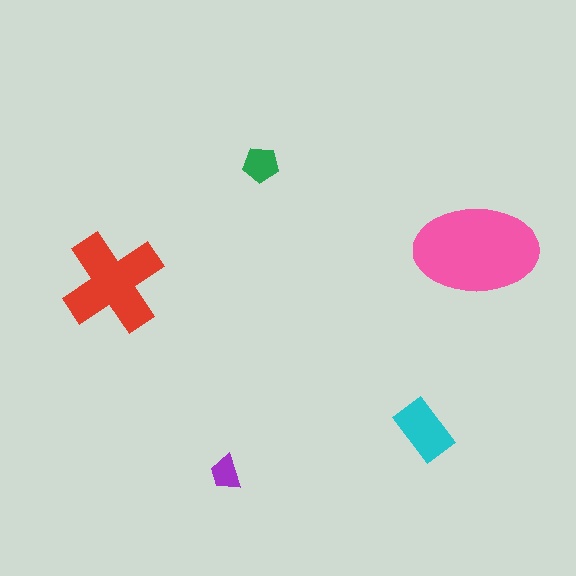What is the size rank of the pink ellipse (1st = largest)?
1st.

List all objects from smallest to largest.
The purple trapezoid, the green pentagon, the cyan rectangle, the red cross, the pink ellipse.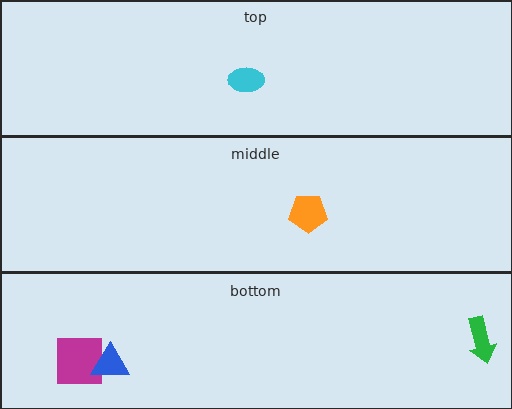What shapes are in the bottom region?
The magenta square, the blue triangle, the green arrow.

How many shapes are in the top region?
1.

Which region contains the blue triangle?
The bottom region.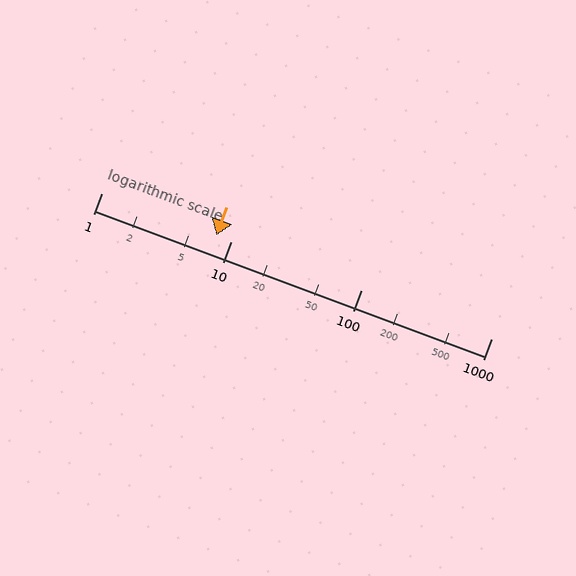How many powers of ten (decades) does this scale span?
The scale spans 3 decades, from 1 to 1000.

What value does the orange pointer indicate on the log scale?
The pointer indicates approximately 7.7.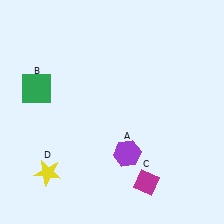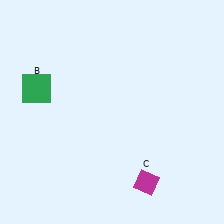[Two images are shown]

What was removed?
The yellow star (D), the purple hexagon (A) were removed in Image 2.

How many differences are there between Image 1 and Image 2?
There are 2 differences between the two images.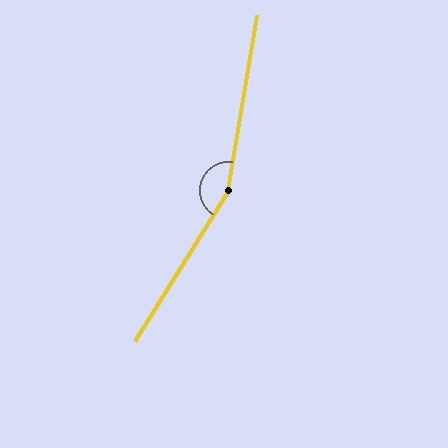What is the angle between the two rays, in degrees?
Approximately 157 degrees.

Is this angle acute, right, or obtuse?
It is obtuse.